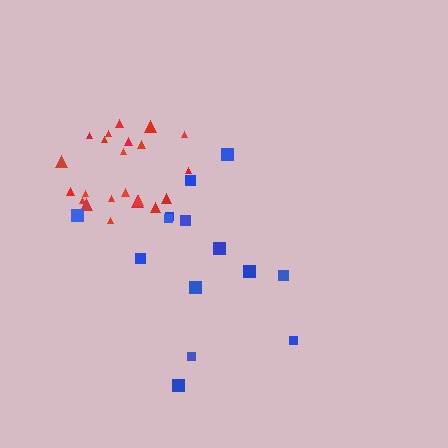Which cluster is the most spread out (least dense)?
Blue.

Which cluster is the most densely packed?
Red.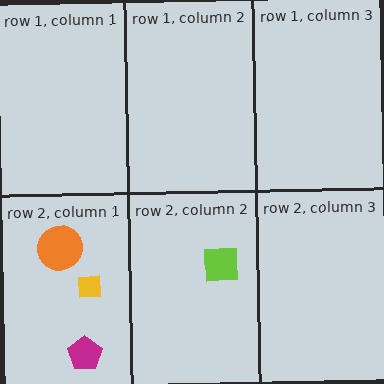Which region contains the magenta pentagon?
The row 2, column 1 region.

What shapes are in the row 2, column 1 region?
The yellow square, the magenta pentagon, the orange circle.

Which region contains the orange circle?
The row 2, column 1 region.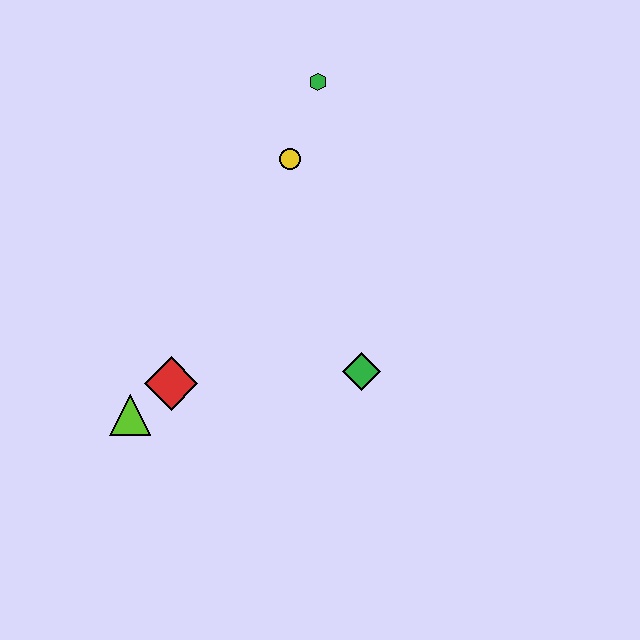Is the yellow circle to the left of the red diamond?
No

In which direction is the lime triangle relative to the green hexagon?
The lime triangle is below the green hexagon.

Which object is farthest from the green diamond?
The green hexagon is farthest from the green diamond.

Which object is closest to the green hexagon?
The yellow circle is closest to the green hexagon.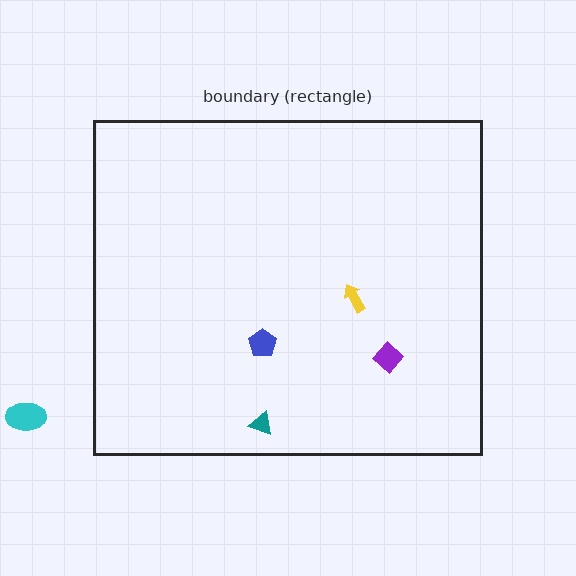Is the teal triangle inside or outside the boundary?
Inside.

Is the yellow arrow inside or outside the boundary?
Inside.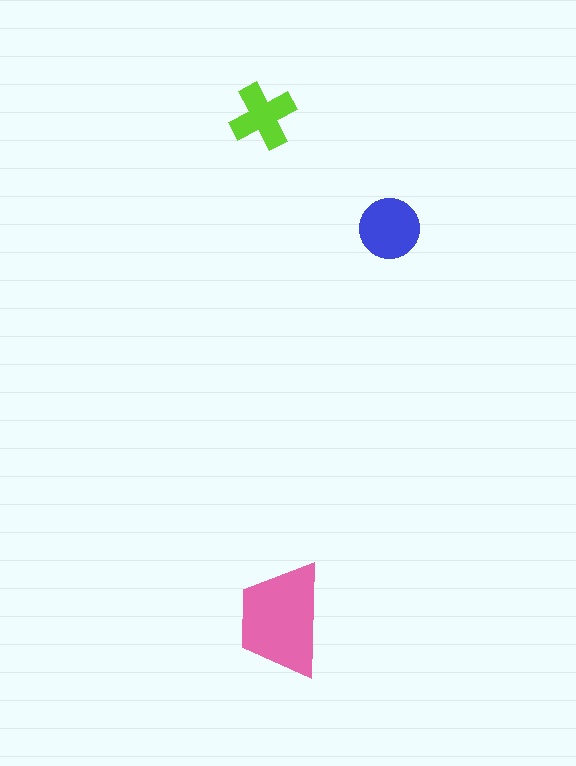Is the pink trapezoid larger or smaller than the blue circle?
Larger.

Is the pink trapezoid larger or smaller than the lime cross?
Larger.